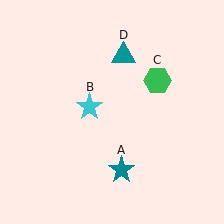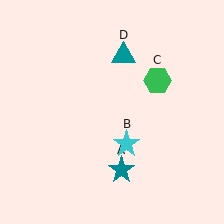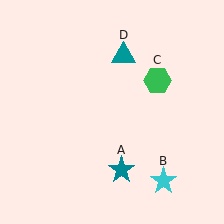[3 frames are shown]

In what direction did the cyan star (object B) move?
The cyan star (object B) moved down and to the right.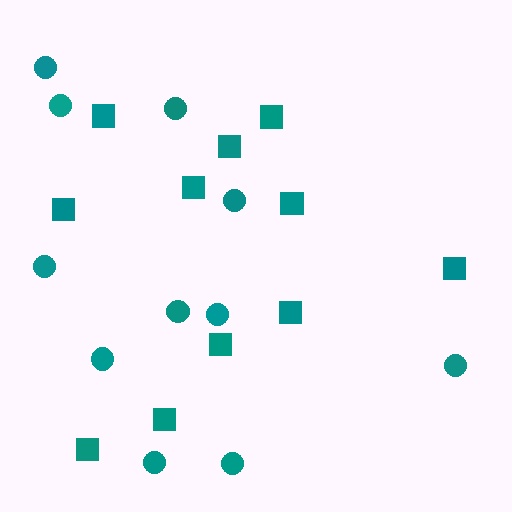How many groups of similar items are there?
There are 2 groups: one group of circles (11) and one group of squares (11).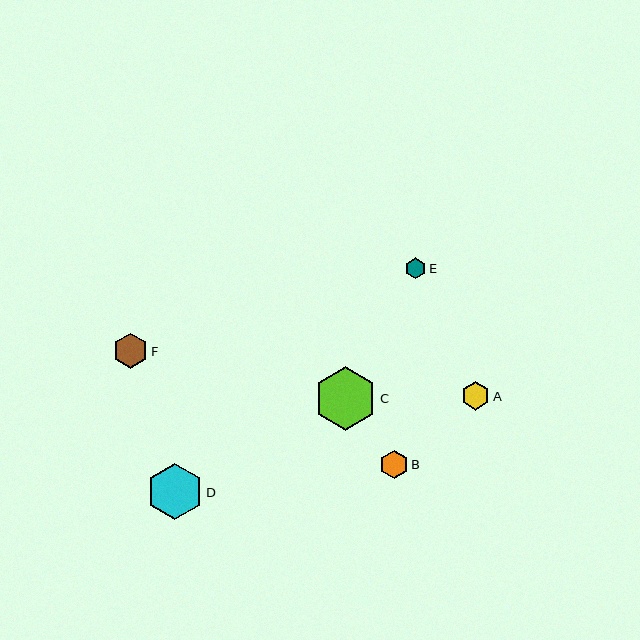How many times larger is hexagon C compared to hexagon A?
Hexagon C is approximately 2.2 times the size of hexagon A.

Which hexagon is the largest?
Hexagon C is the largest with a size of approximately 63 pixels.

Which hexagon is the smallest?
Hexagon E is the smallest with a size of approximately 21 pixels.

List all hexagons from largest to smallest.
From largest to smallest: C, D, F, B, A, E.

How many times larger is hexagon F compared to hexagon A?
Hexagon F is approximately 1.2 times the size of hexagon A.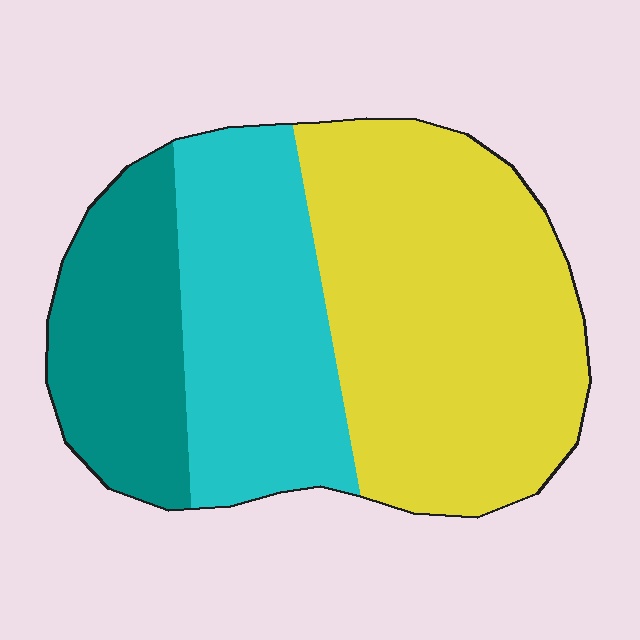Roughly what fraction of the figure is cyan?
Cyan covers 30% of the figure.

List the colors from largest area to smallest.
From largest to smallest: yellow, cyan, teal.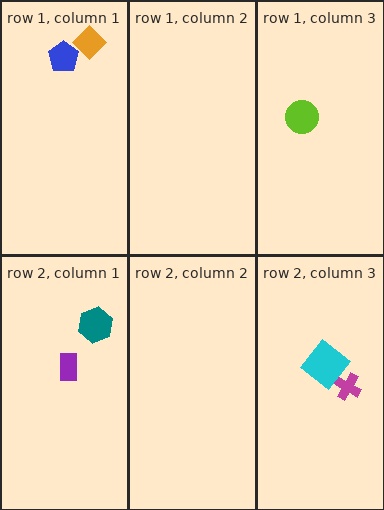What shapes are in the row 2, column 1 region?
The teal hexagon, the purple rectangle.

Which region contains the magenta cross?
The row 2, column 3 region.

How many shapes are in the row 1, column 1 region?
2.